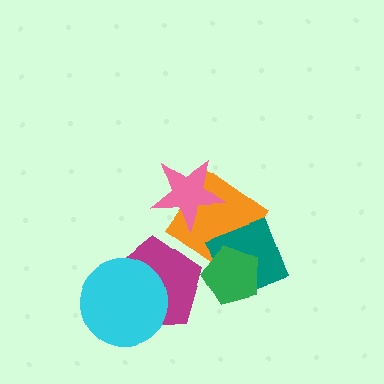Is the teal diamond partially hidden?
Yes, it is partially covered by another shape.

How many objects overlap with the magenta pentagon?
1 object overlaps with the magenta pentagon.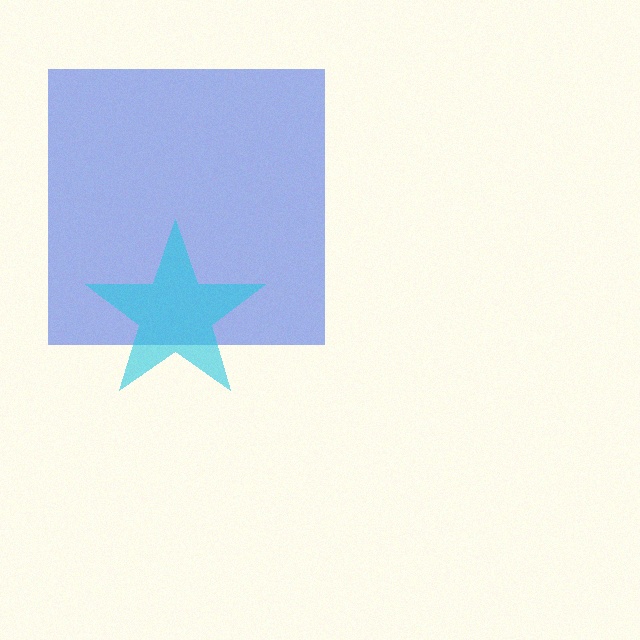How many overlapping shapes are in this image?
There are 2 overlapping shapes in the image.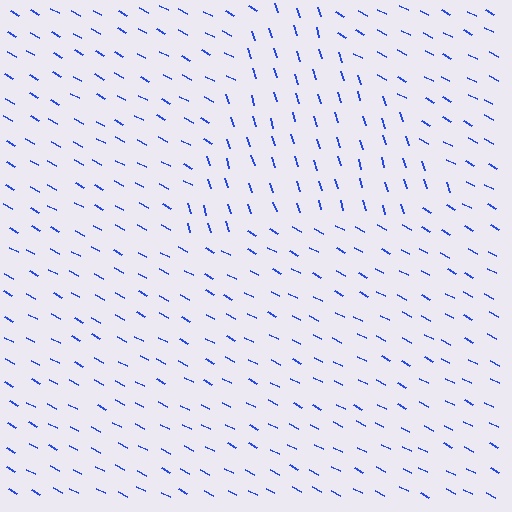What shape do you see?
I see a triangle.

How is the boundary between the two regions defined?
The boundary is defined purely by a change in line orientation (approximately 45 degrees difference). All lines are the same color and thickness.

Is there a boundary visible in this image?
Yes, there is a texture boundary formed by a change in line orientation.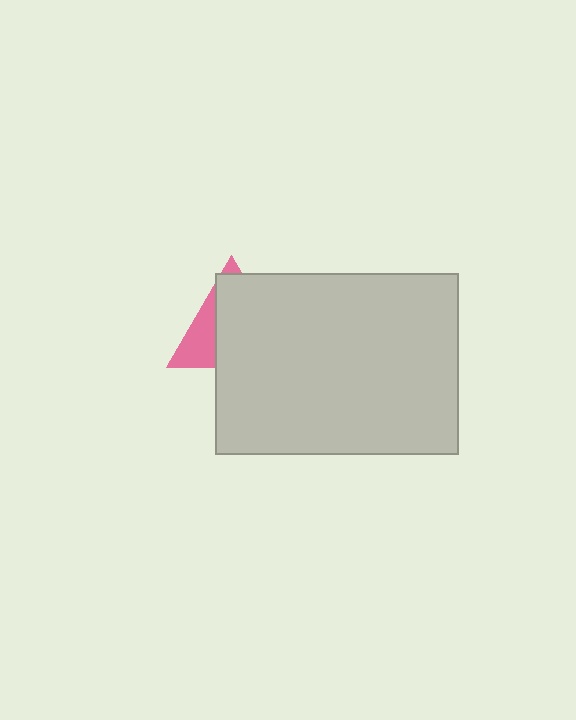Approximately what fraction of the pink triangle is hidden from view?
Roughly 69% of the pink triangle is hidden behind the light gray rectangle.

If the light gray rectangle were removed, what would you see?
You would see the complete pink triangle.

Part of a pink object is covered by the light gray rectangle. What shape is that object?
It is a triangle.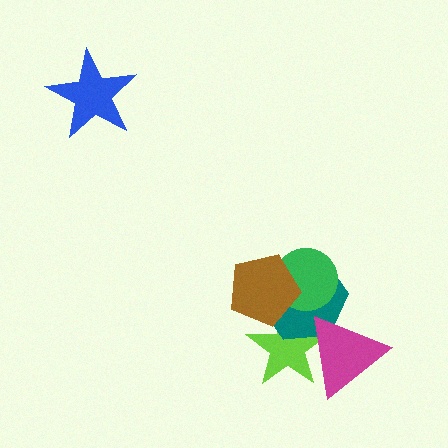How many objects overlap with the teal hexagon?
4 objects overlap with the teal hexagon.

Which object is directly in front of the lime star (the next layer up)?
The teal hexagon is directly in front of the lime star.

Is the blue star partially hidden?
No, no other shape covers it.